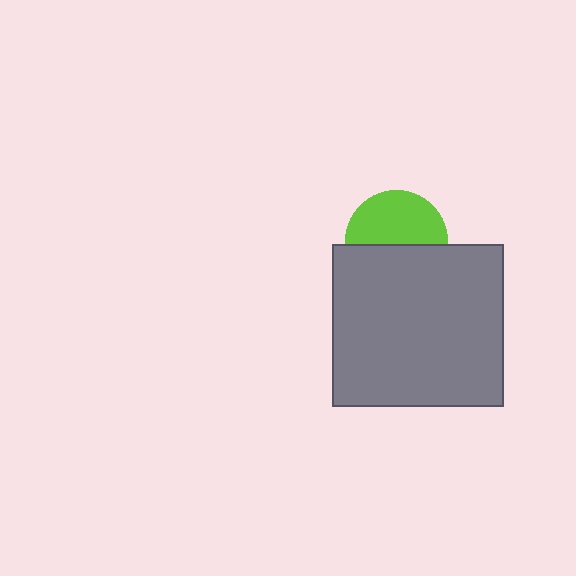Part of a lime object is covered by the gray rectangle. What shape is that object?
It is a circle.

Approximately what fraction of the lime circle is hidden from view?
Roughly 48% of the lime circle is hidden behind the gray rectangle.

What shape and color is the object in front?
The object in front is a gray rectangle.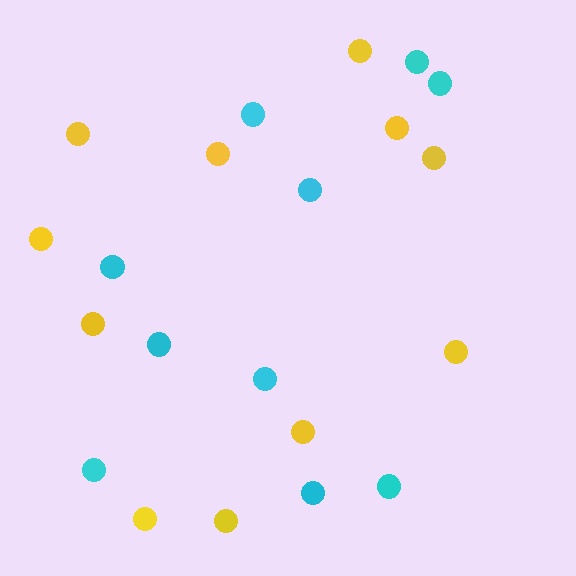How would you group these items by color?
There are 2 groups: one group of yellow circles (11) and one group of cyan circles (10).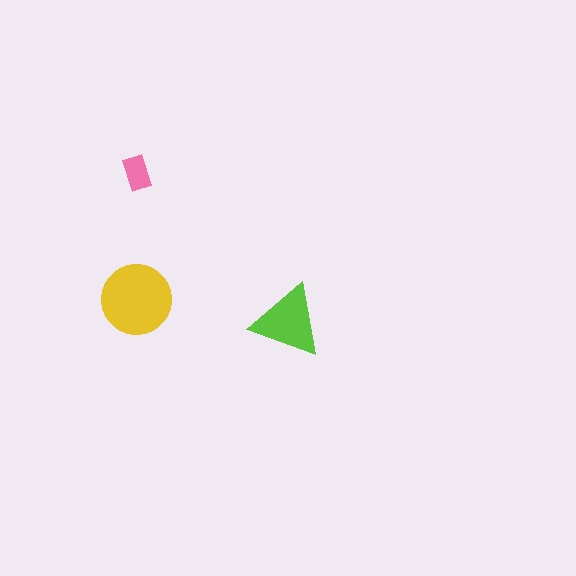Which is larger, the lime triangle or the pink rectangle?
The lime triangle.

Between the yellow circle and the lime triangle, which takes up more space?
The yellow circle.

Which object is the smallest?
The pink rectangle.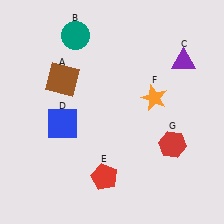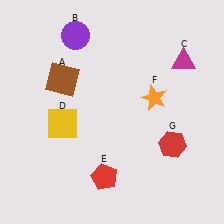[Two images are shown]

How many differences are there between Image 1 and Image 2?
There are 3 differences between the two images.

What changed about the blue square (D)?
In Image 1, D is blue. In Image 2, it changed to yellow.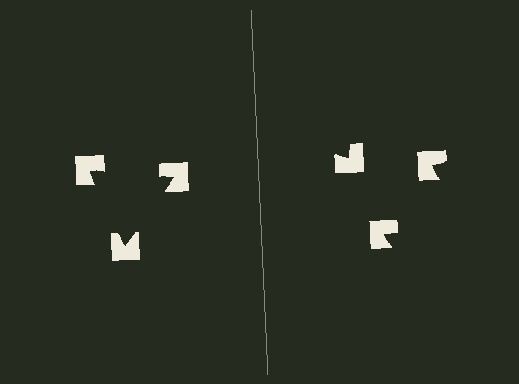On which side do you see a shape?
An illusory triangle appears on the left side. On the right side the wedge cuts are rotated, so no coherent shape forms.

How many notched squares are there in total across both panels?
6 — 3 on each side.